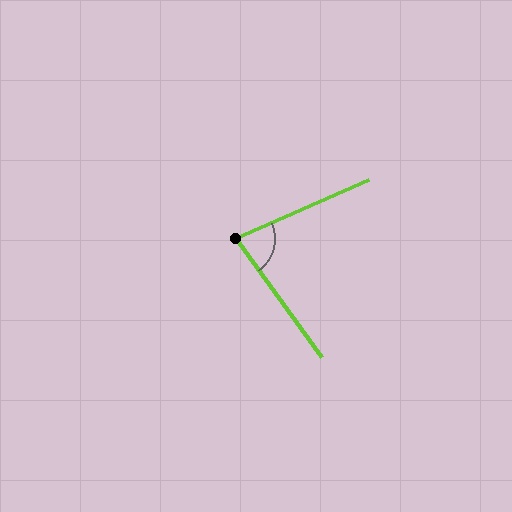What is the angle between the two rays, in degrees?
Approximately 78 degrees.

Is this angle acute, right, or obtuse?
It is acute.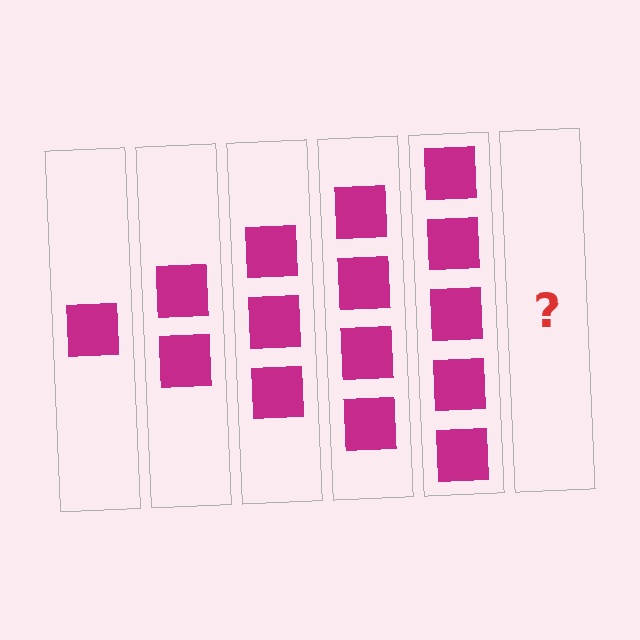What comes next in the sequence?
The next element should be 6 squares.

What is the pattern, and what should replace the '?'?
The pattern is that each step adds one more square. The '?' should be 6 squares.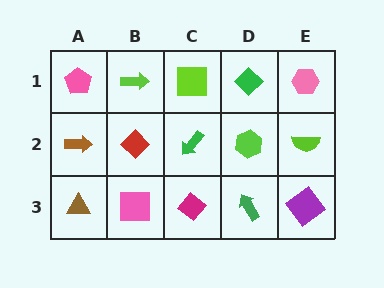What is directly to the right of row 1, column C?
A green diamond.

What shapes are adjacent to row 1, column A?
A brown arrow (row 2, column A), a lime arrow (row 1, column B).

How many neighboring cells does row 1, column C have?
3.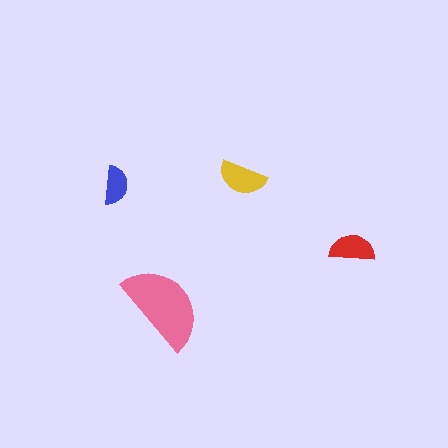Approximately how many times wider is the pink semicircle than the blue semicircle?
About 2.5 times wider.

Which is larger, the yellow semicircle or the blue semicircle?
The yellow one.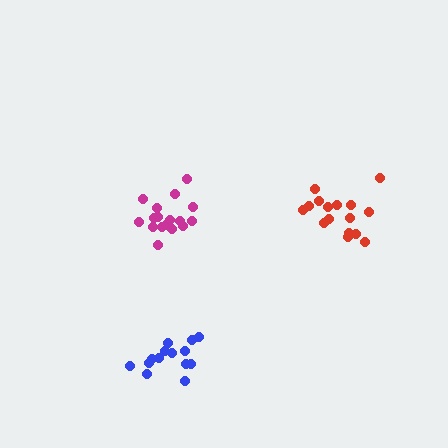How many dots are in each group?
Group 1: 17 dots, Group 2: 14 dots, Group 3: 16 dots (47 total).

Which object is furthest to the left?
The blue cluster is leftmost.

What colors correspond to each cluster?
The clusters are colored: magenta, blue, red.